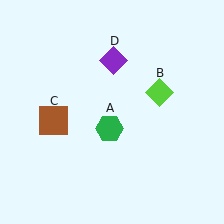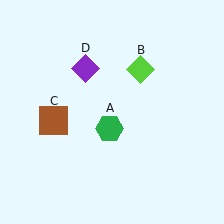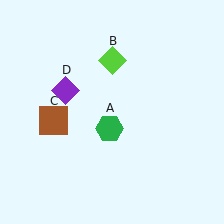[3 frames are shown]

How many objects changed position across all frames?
2 objects changed position: lime diamond (object B), purple diamond (object D).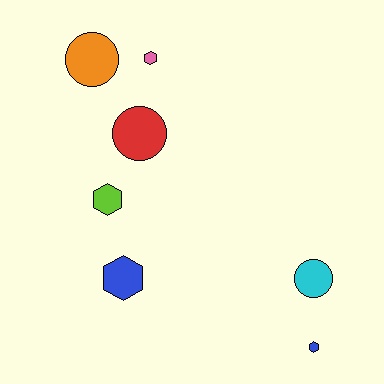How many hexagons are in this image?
There are 4 hexagons.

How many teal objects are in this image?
There are no teal objects.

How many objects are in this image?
There are 7 objects.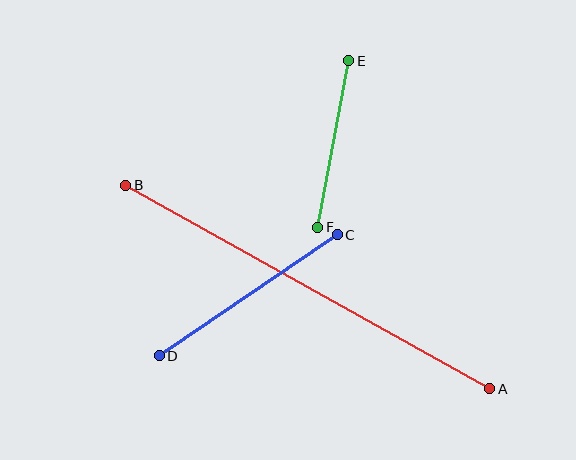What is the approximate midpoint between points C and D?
The midpoint is at approximately (248, 295) pixels.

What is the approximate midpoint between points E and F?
The midpoint is at approximately (333, 144) pixels.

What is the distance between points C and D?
The distance is approximately 215 pixels.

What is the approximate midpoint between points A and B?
The midpoint is at approximately (308, 287) pixels.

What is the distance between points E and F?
The distance is approximately 169 pixels.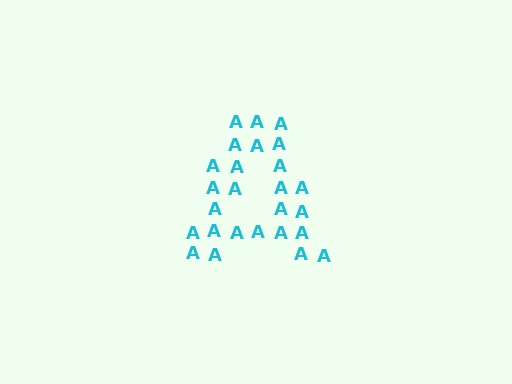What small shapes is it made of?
It is made of small letter A's.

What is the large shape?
The large shape is the letter A.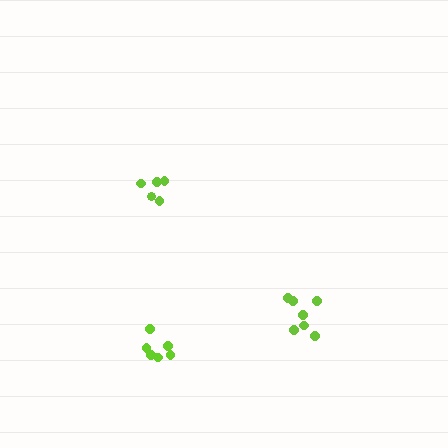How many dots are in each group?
Group 1: 7 dots, Group 2: 6 dots, Group 3: 5 dots (18 total).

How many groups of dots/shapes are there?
There are 3 groups.